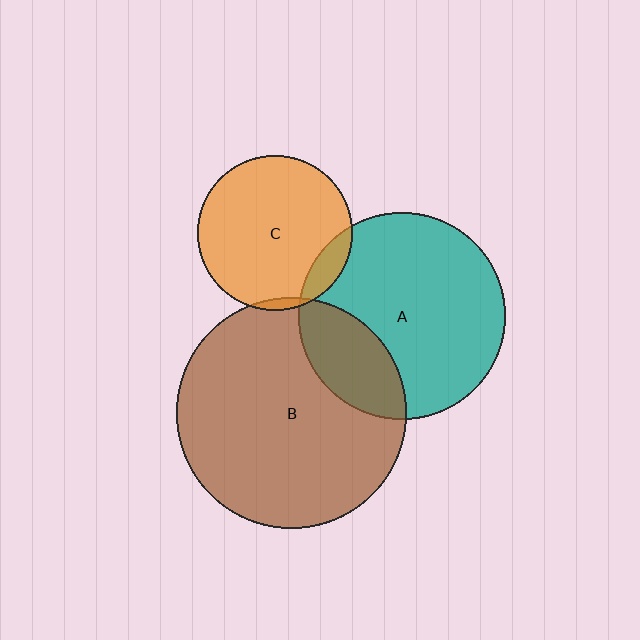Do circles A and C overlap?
Yes.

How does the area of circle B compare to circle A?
Approximately 1.2 times.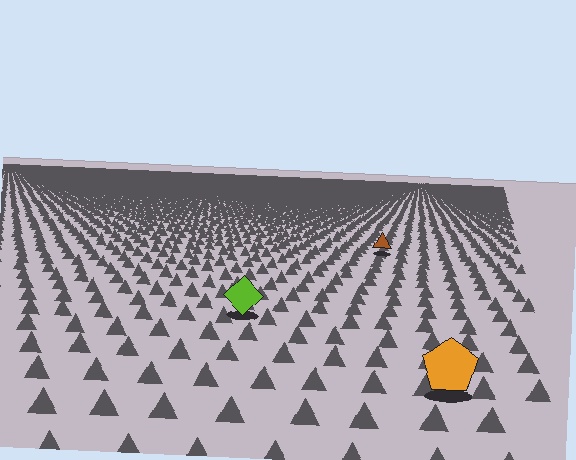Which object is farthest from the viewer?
The brown triangle is farthest from the viewer. It appears smaller and the ground texture around it is denser.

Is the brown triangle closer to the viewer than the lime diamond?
No. The lime diamond is closer — you can tell from the texture gradient: the ground texture is coarser near it.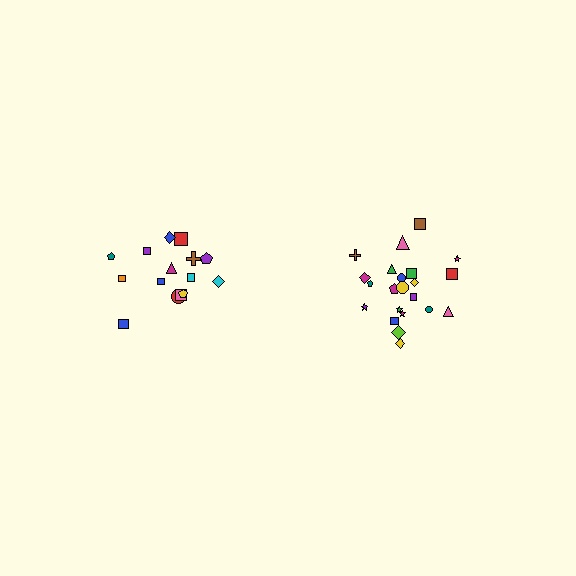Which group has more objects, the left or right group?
The right group.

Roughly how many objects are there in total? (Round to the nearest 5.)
Roughly 35 objects in total.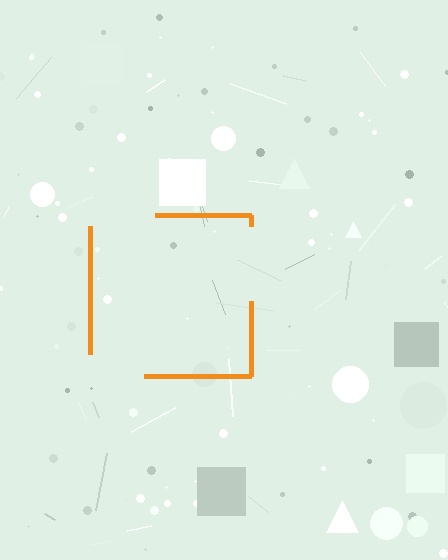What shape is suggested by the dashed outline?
The dashed outline suggests a square.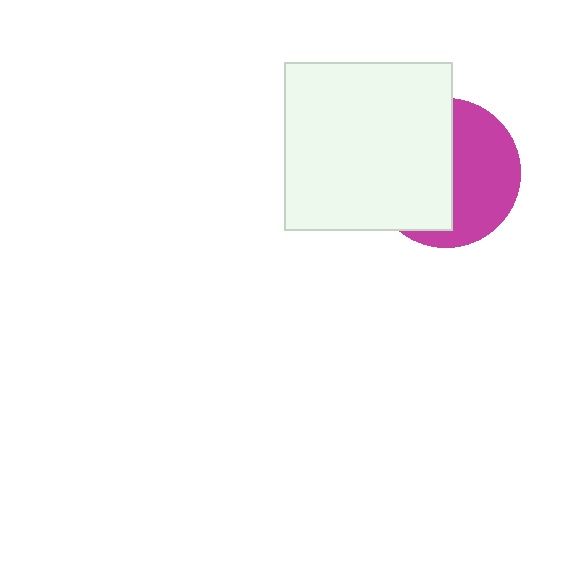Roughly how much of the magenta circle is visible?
About half of it is visible (roughly 47%).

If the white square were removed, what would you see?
You would see the complete magenta circle.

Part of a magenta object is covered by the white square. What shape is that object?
It is a circle.